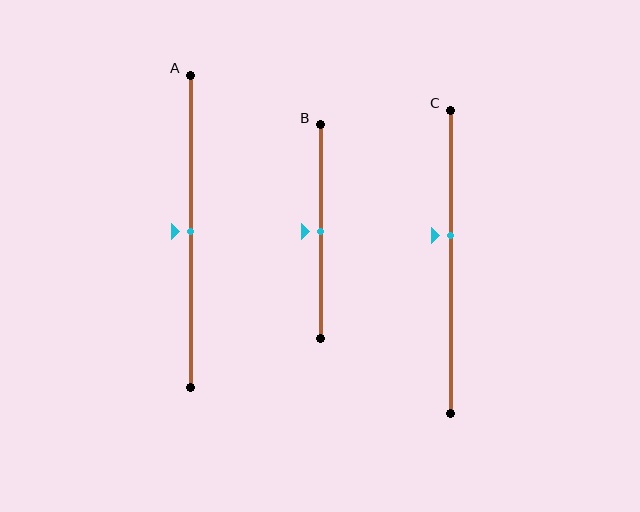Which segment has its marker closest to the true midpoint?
Segment A has its marker closest to the true midpoint.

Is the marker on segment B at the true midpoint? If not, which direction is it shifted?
Yes, the marker on segment B is at the true midpoint.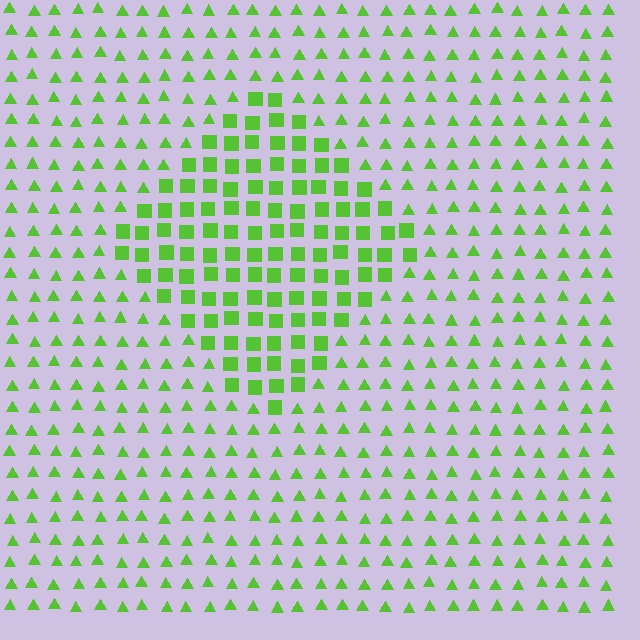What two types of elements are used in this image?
The image uses squares inside the diamond region and triangles outside it.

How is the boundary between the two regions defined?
The boundary is defined by a change in element shape: squares inside vs. triangles outside. All elements share the same color and spacing.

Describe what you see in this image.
The image is filled with small lime elements arranged in a uniform grid. A diamond-shaped region contains squares, while the surrounding area contains triangles. The boundary is defined purely by the change in element shape.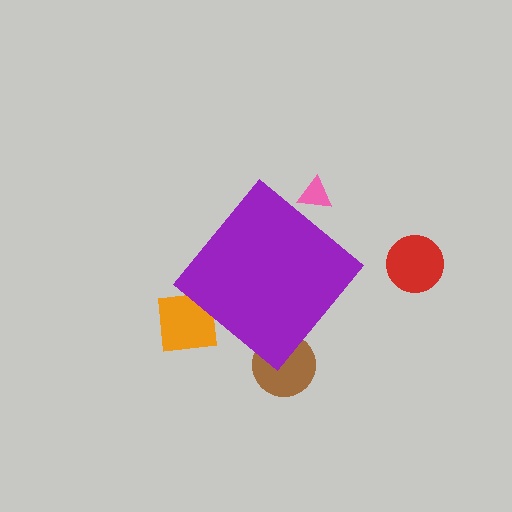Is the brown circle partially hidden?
Yes, the brown circle is partially hidden behind the purple diamond.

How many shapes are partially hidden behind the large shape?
3 shapes are partially hidden.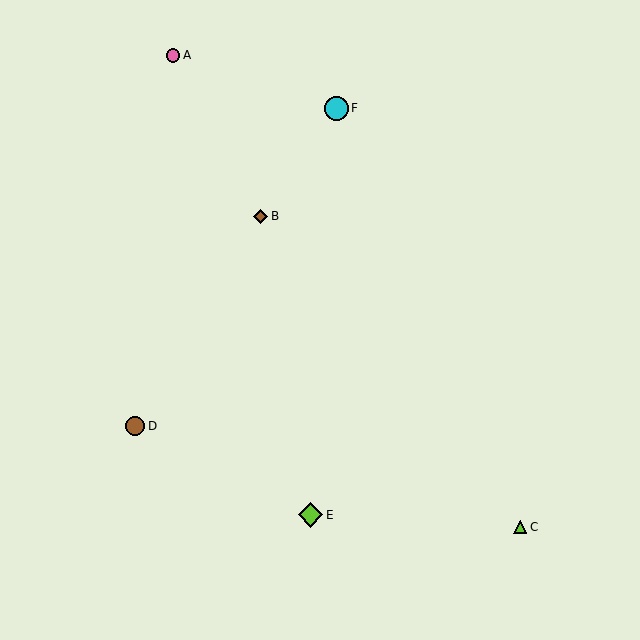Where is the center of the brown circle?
The center of the brown circle is at (135, 426).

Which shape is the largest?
The lime diamond (labeled E) is the largest.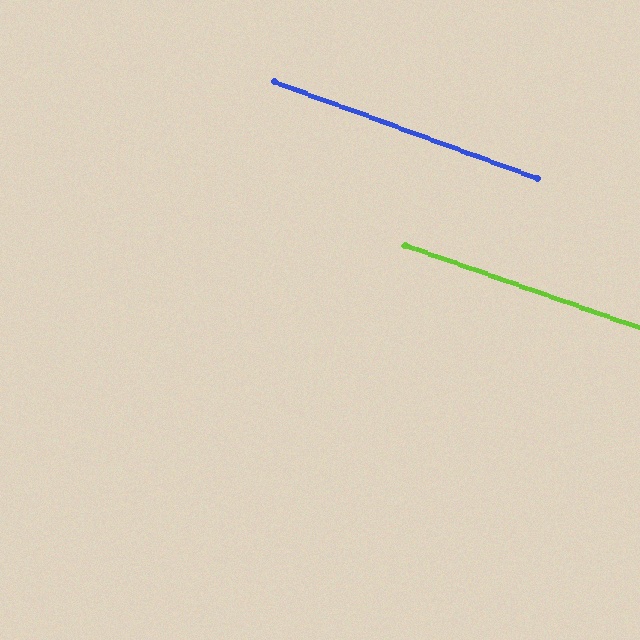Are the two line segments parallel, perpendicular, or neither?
Parallel — their directions differ by only 0.6°.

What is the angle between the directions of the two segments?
Approximately 1 degree.